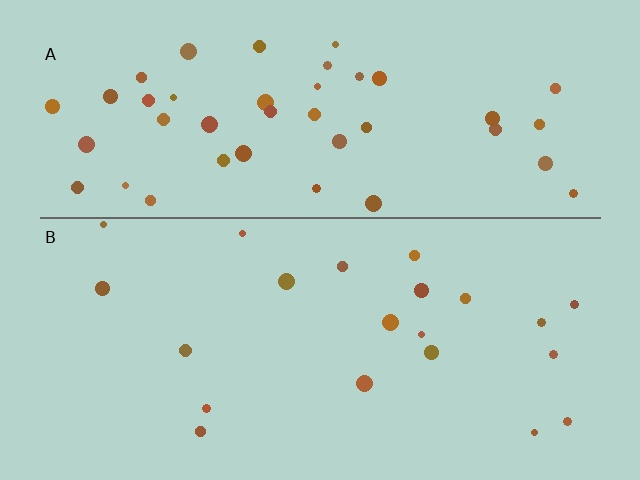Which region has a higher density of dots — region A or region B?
A (the top).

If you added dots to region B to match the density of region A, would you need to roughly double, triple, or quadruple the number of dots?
Approximately double.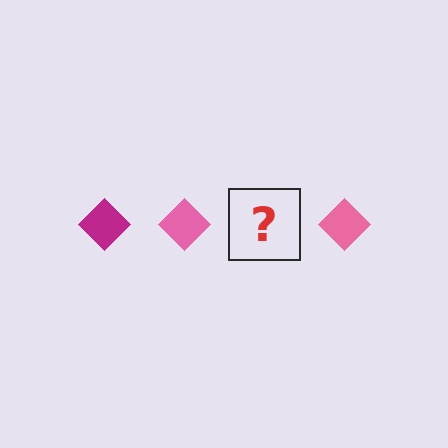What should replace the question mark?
The question mark should be replaced with a magenta diamond.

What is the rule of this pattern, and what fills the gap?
The rule is that the pattern cycles through magenta, pink diamonds. The gap should be filled with a magenta diamond.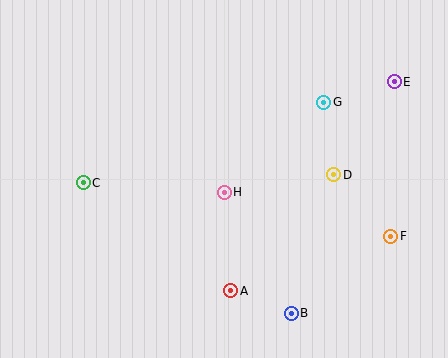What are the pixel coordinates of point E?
Point E is at (394, 82).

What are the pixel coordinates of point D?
Point D is at (334, 175).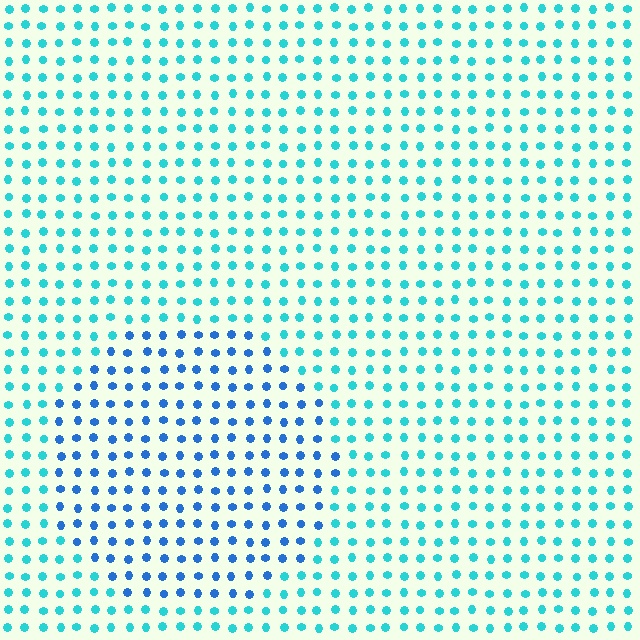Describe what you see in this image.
The image is filled with small cyan elements in a uniform arrangement. A circle-shaped region is visible where the elements are tinted to a slightly different hue, forming a subtle color boundary.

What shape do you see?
I see a circle.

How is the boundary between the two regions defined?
The boundary is defined purely by a slight shift in hue (about 35 degrees). Spacing, size, and orientation are identical on both sides.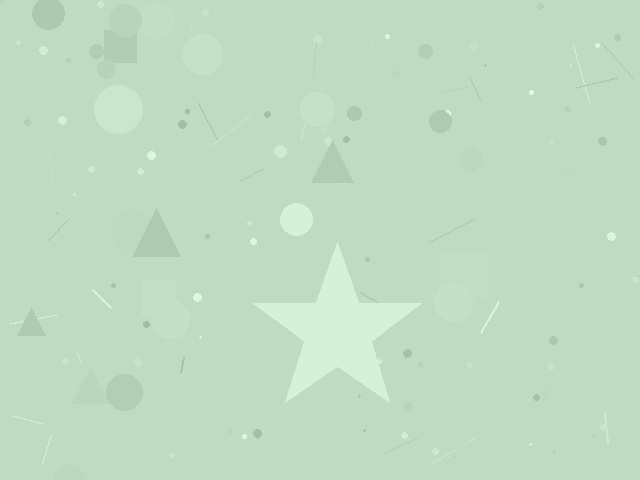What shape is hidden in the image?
A star is hidden in the image.